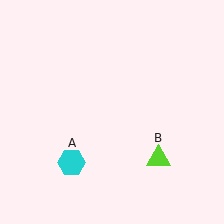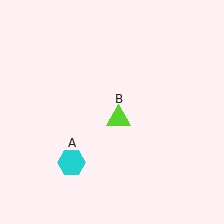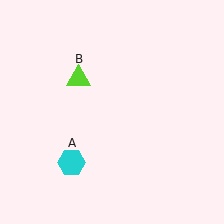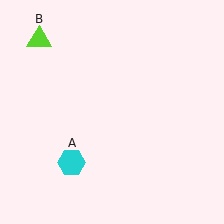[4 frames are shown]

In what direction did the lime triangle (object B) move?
The lime triangle (object B) moved up and to the left.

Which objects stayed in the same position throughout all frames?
Cyan hexagon (object A) remained stationary.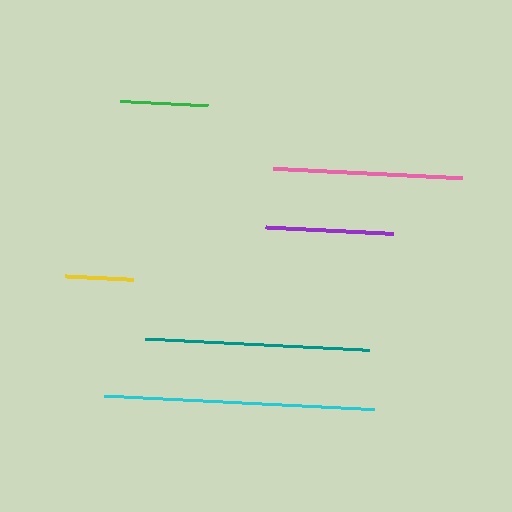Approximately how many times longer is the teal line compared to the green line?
The teal line is approximately 2.6 times the length of the green line.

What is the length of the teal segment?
The teal segment is approximately 225 pixels long.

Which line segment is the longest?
The cyan line is the longest at approximately 271 pixels.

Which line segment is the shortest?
The yellow line is the shortest at approximately 68 pixels.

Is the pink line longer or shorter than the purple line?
The pink line is longer than the purple line.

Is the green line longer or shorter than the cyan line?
The cyan line is longer than the green line.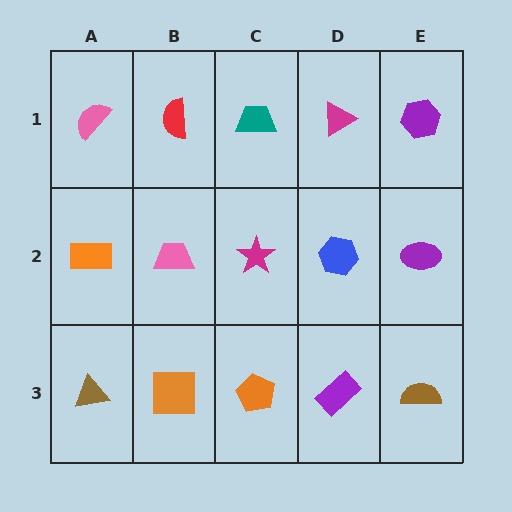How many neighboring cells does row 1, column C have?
3.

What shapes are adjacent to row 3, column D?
A blue hexagon (row 2, column D), an orange pentagon (row 3, column C), a brown semicircle (row 3, column E).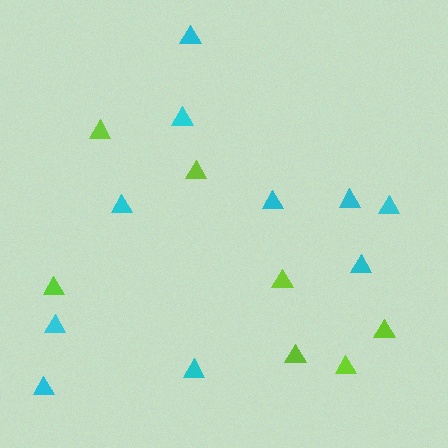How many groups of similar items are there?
There are 2 groups: one group of cyan triangles (10) and one group of lime triangles (7).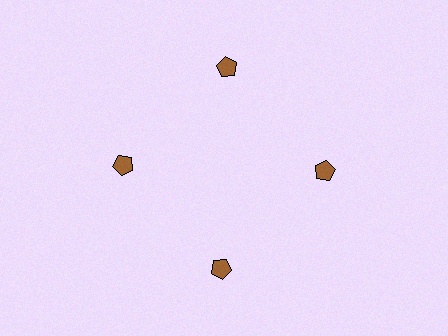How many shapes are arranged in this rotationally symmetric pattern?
There are 4 shapes, arranged in 4 groups of 1.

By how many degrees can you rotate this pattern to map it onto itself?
The pattern maps onto itself every 90 degrees of rotation.